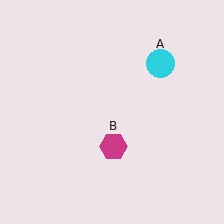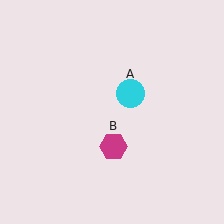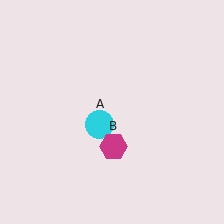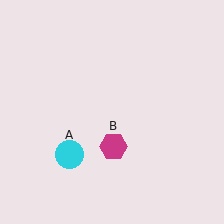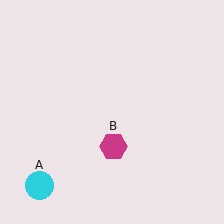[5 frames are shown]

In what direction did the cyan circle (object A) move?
The cyan circle (object A) moved down and to the left.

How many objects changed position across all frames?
1 object changed position: cyan circle (object A).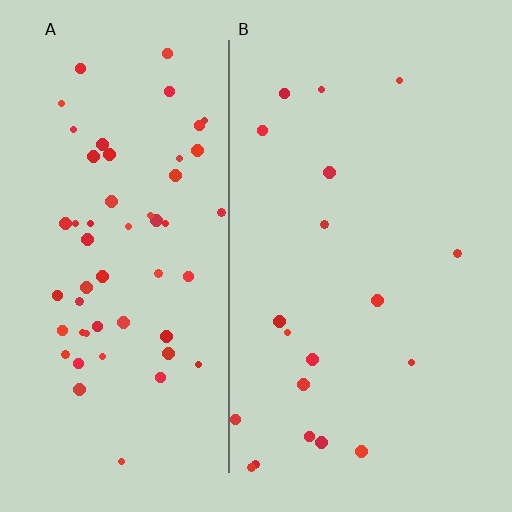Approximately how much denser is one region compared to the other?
Approximately 2.9× — region A over region B.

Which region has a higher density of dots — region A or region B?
A (the left).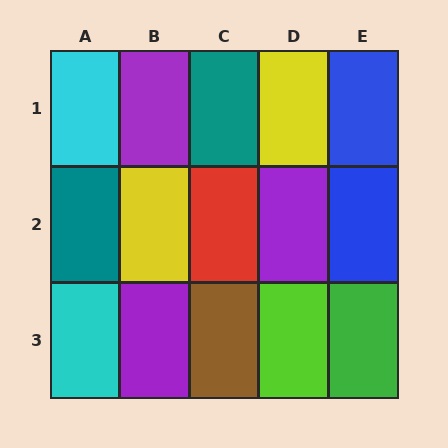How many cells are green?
1 cell is green.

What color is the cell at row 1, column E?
Blue.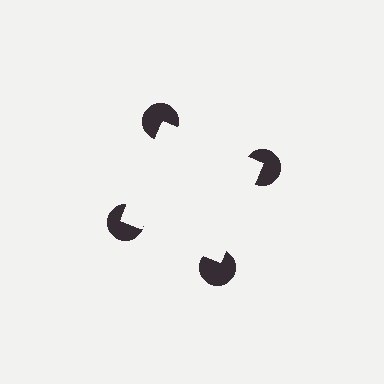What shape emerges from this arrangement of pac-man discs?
An illusory square — its edges are inferred from the aligned wedge cuts in the pac-man discs, not physically drawn.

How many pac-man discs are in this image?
There are 4 — one at each vertex of the illusory square.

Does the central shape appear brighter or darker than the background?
It typically appears slightly brighter than the background, even though no actual brightness change is drawn.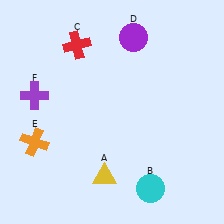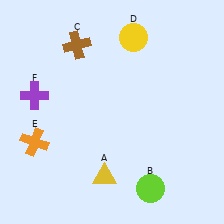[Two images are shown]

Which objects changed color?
B changed from cyan to lime. C changed from red to brown. D changed from purple to yellow.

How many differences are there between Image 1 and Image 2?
There are 3 differences between the two images.